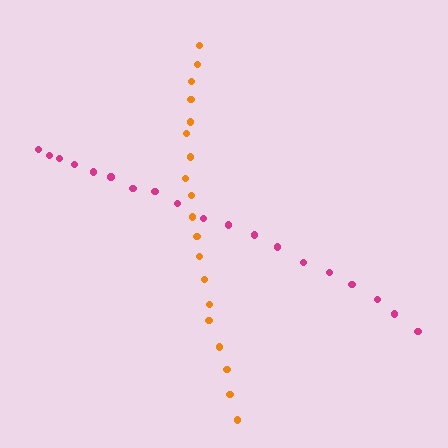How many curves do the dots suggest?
There are 2 distinct paths.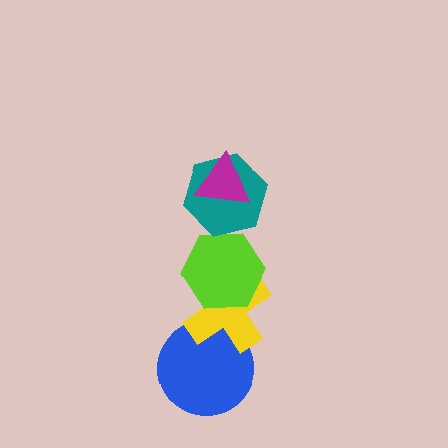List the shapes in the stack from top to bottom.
From top to bottom: the magenta triangle, the teal hexagon, the lime hexagon, the yellow cross, the blue circle.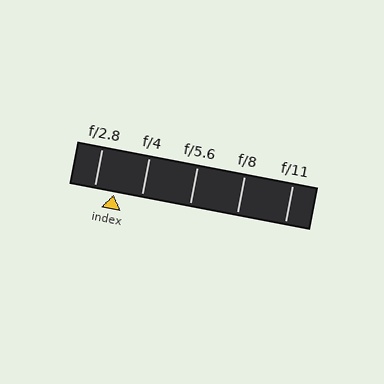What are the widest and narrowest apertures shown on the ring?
The widest aperture shown is f/2.8 and the narrowest is f/11.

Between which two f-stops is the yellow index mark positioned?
The index mark is between f/2.8 and f/4.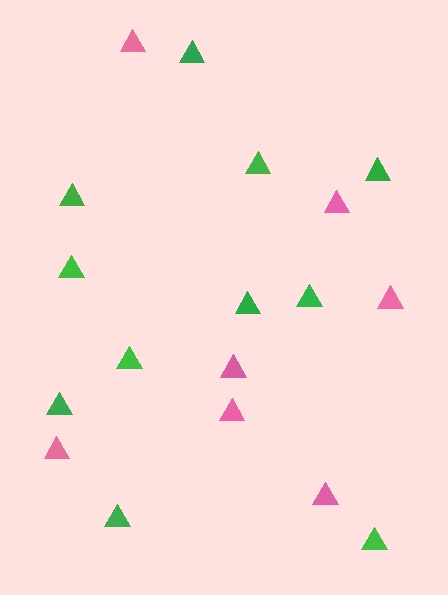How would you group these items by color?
There are 2 groups: one group of pink triangles (7) and one group of green triangles (11).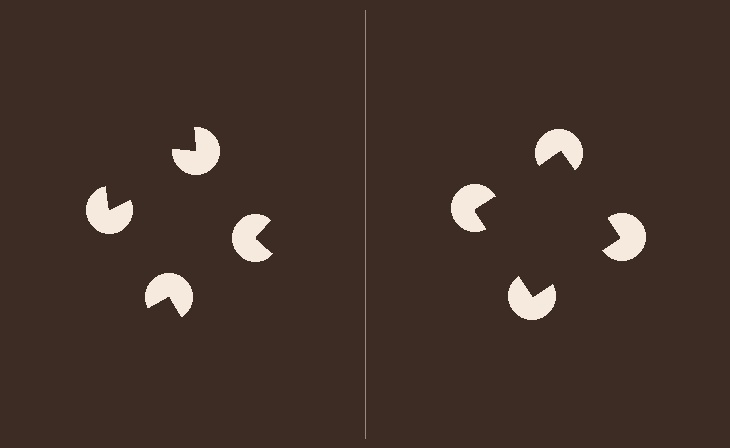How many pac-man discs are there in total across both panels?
8 — 4 on each side.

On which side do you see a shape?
An illusory square appears on the right side. On the left side the wedge cuts are rotated, so no coherent shape forms.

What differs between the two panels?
The pac-man discs are positioned identically on both sides; only the wedge orientations differ. On the right they align to a square; on the left they are misaligned.